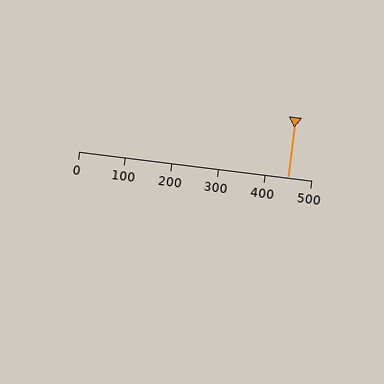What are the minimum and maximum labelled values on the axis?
The axis runs from 0 to 500.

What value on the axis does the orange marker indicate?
The marker indicates approximately 450.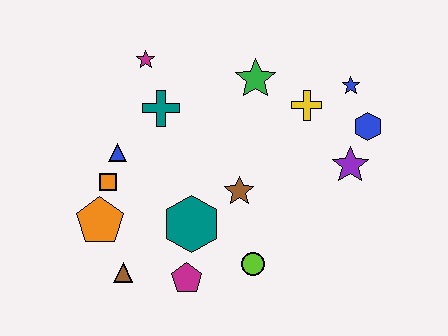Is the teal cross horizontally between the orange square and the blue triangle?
No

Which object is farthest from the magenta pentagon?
The blue star is farthest from the magenta pentagon.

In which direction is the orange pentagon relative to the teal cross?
The orange pentagon is below the teal cross.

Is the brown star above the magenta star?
No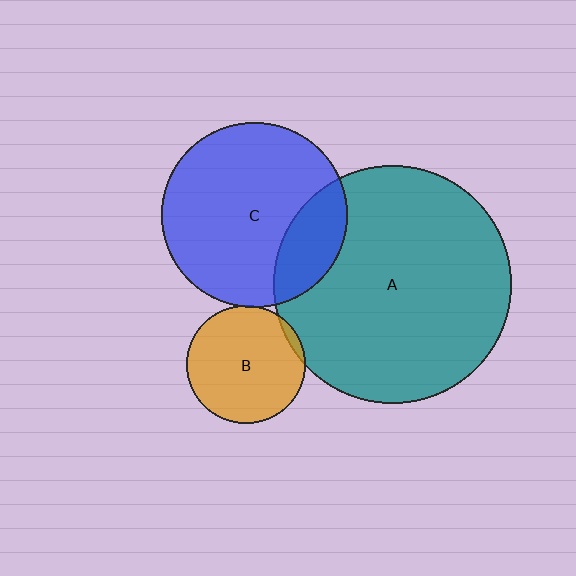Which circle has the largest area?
Circle A (teal).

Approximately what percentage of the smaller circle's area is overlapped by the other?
Approximately 20%.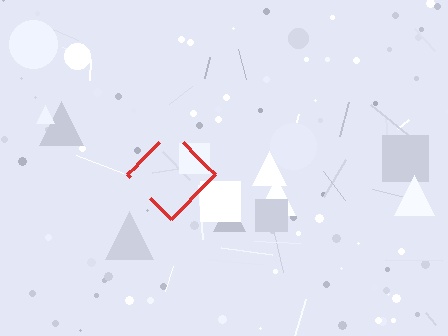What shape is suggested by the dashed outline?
The dashed outline suggests a diamond.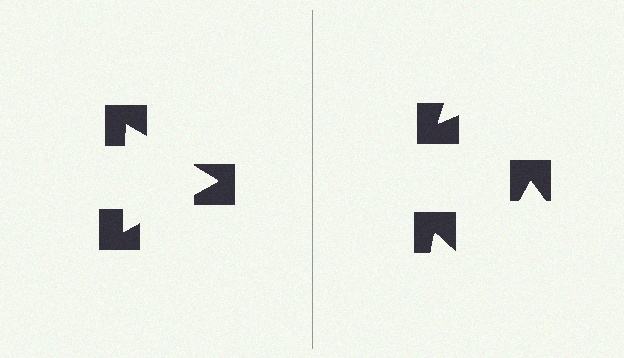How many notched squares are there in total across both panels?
6 — 3 on each side.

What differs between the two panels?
The notched squares are positioned identically on both sides; only the wedge orientations differ. On the left they align to a triangle; on the right they are misaligned.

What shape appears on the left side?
An illusory triangle.